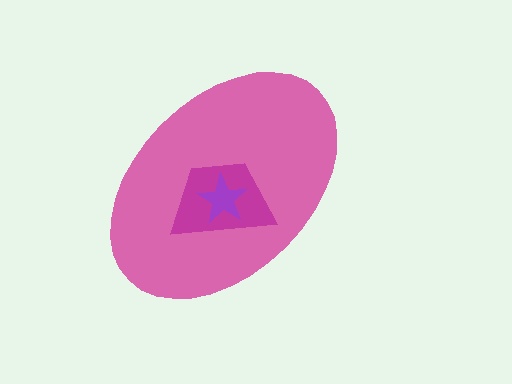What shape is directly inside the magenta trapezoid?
The purple star.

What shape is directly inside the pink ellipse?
The magenta trapezoid.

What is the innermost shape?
The purple star.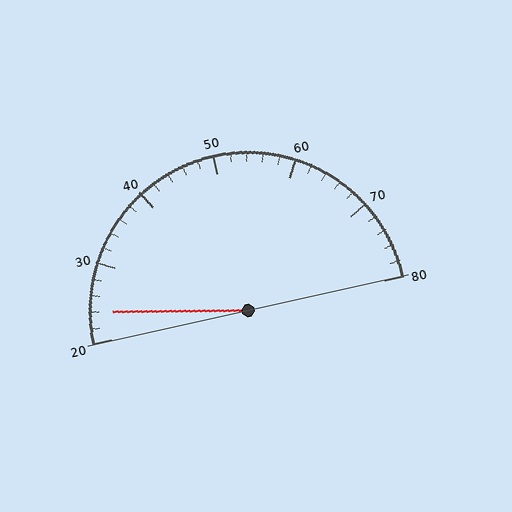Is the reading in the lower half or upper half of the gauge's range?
The reading is in the lower half of the range (20 to 80).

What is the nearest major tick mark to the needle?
The nearest major tick mark is 20.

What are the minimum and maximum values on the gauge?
The gauge ranges from 20 to 80.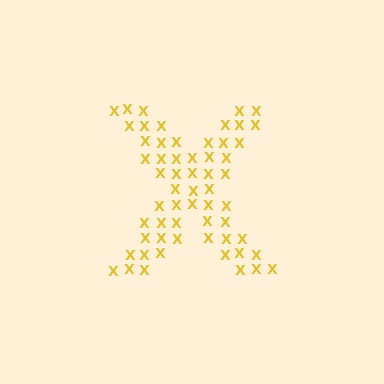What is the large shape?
The large shape is the letter X.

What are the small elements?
The small elements are letter X's.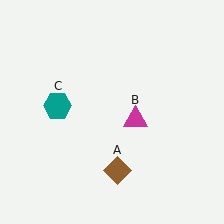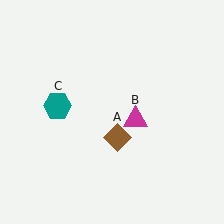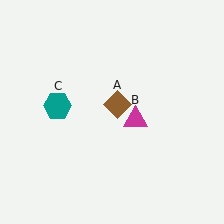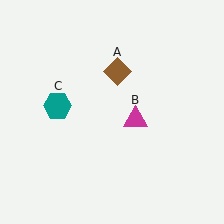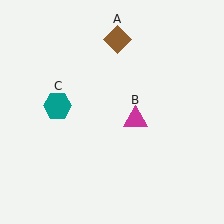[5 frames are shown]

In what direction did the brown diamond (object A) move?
The brown diamond (object A) moved up.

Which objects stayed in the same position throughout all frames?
Magenta triangle (object B) and teal hexagon (object C) remained stationary.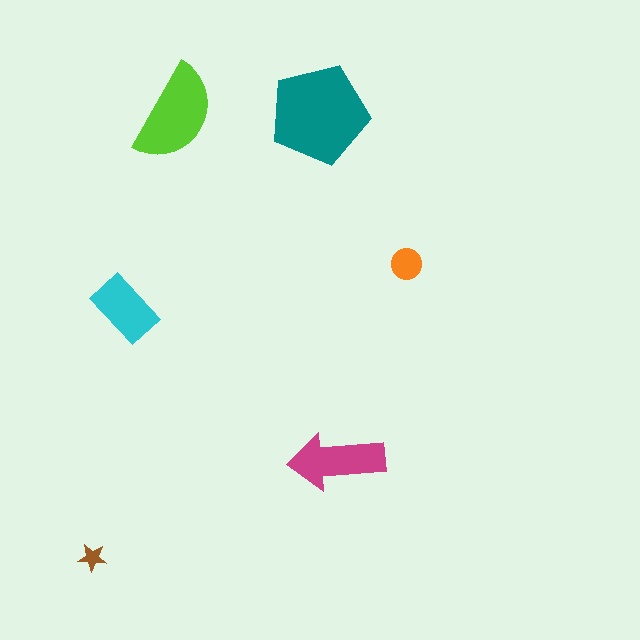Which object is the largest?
The teal pentagon.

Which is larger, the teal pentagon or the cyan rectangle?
The teal pentagon.